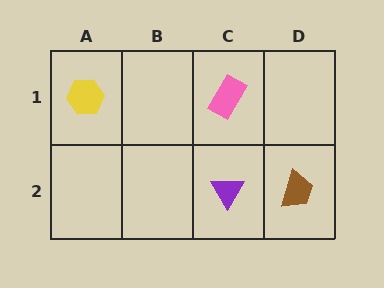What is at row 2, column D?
A brown trapezoid.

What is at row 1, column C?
A pink rectangle.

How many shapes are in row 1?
2 shapes.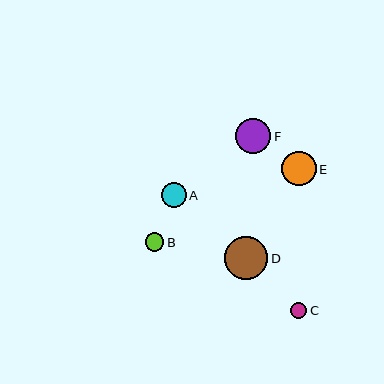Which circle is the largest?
Circle D is the largest with a size of approximately 43 pixels.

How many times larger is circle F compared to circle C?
Circle F is approximately 2.2 times the size of circle C.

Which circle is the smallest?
Circle C is the smallest with a size of approximately 16 pixels.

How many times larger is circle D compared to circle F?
Circle D is approximately 1.2 times the size of circle F.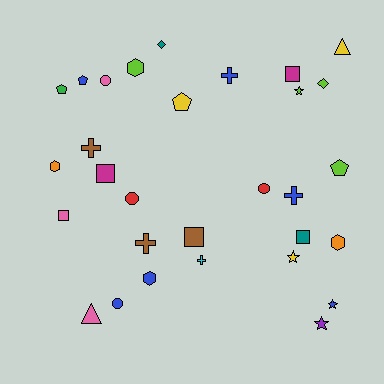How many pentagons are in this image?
There are 4 pentagons.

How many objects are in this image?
There are 30 objects.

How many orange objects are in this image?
There are 2 orange objects.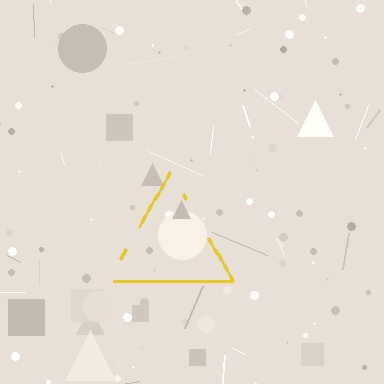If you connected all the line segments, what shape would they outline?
They would outline a triangle.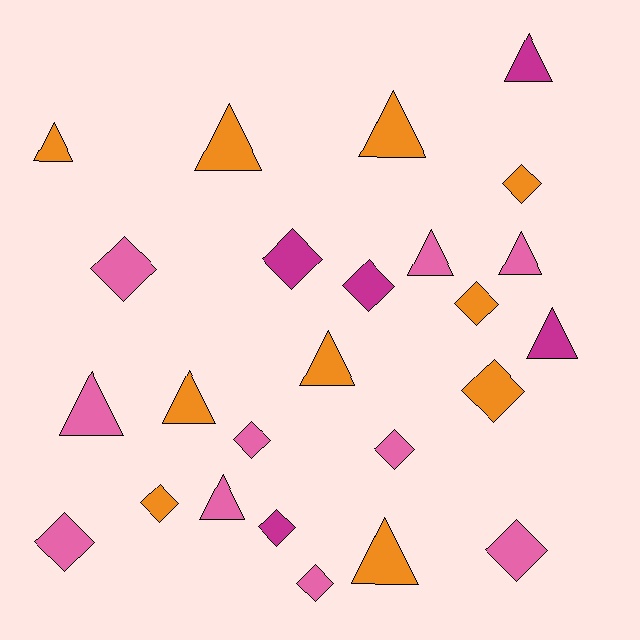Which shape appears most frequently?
Diamond, with 13 objects.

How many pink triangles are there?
There are 4 pink triangles.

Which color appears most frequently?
Pink, with 10 objects.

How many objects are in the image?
There are 25 objects.